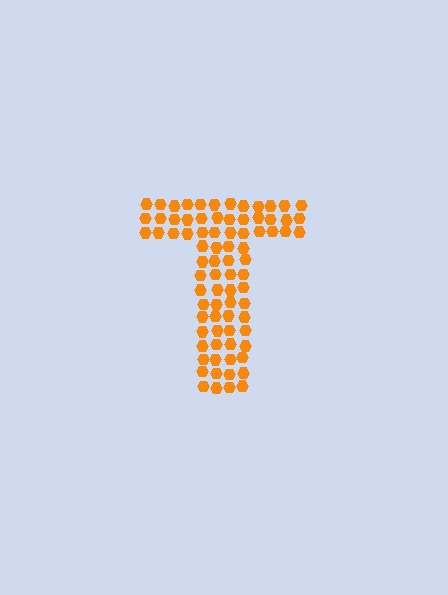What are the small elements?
The small elements are hexagons.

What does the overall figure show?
The overall figure shows the letter T.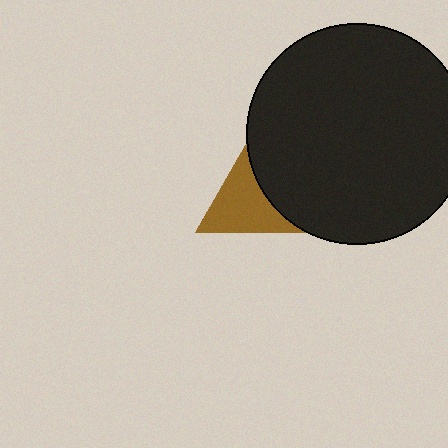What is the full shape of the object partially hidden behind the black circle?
The partially hidden object is a brown triangle.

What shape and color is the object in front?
The object in front is a black circle.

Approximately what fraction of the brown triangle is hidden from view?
Roughly 41% of the brown triangle is hidden behind the black circle.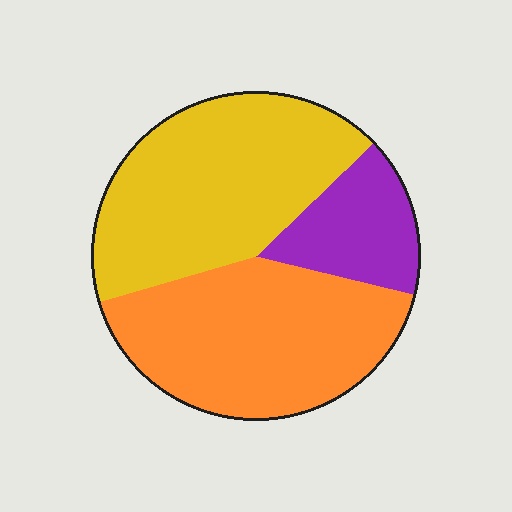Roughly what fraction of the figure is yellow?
Yellow takes up about two fifths (2/5) of the figure.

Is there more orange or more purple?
Orange.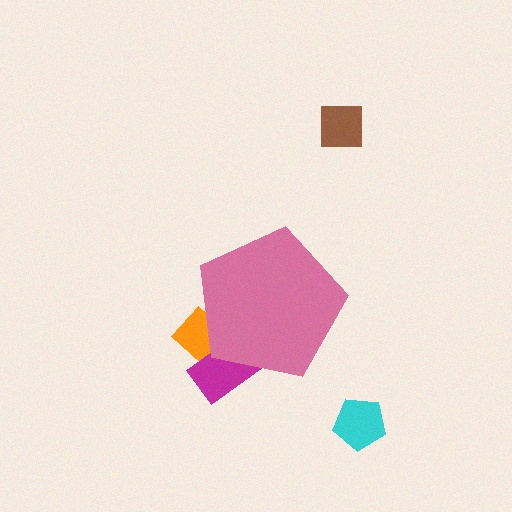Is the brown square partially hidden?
No, the brown square is fully visible.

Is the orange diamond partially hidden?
Yes, the orange diamond is partially hidden behind the pink pentagon.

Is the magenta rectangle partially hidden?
Yes, the magenta rectangle is partially hidden behind the pink pentagon.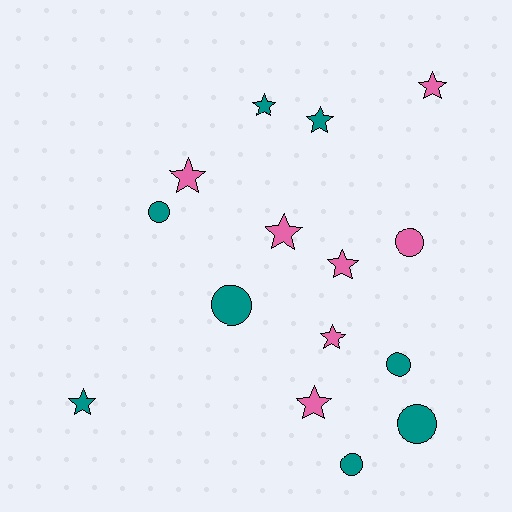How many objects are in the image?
There are 15 objects.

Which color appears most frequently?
Teal, with 8 objects.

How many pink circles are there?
There is 1 pink circle.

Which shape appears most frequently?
Star, with 9 objects.